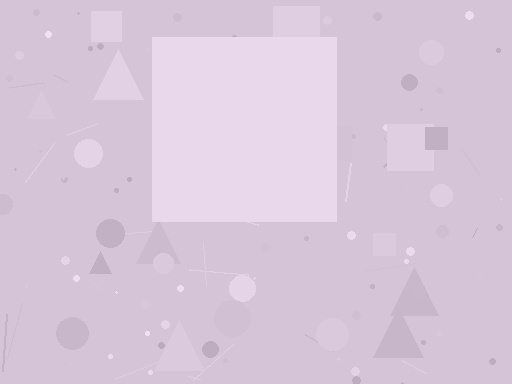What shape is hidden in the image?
A square is hidden in the image.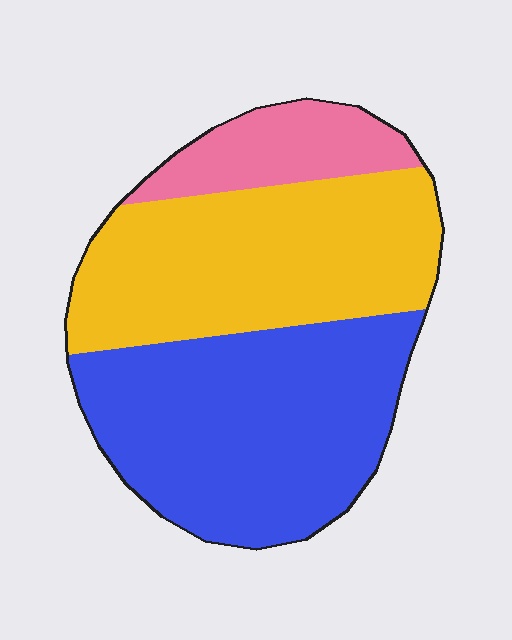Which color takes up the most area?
Blue, at roughly 45%.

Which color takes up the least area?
Pink, at roughly 15%.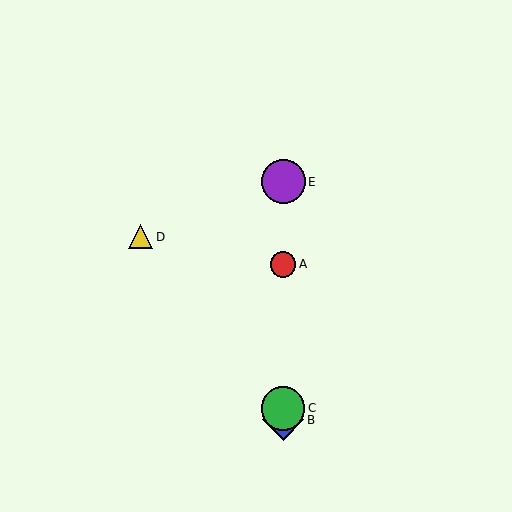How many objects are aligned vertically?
4 objects (A, B, C, E) are aligned vertically.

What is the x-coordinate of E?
Object E is at x≈283.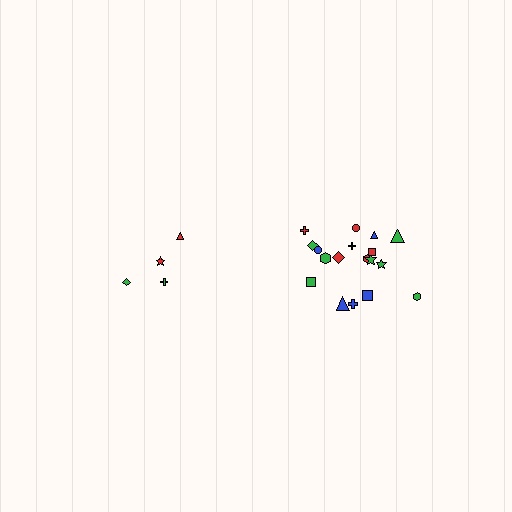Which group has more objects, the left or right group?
The right group.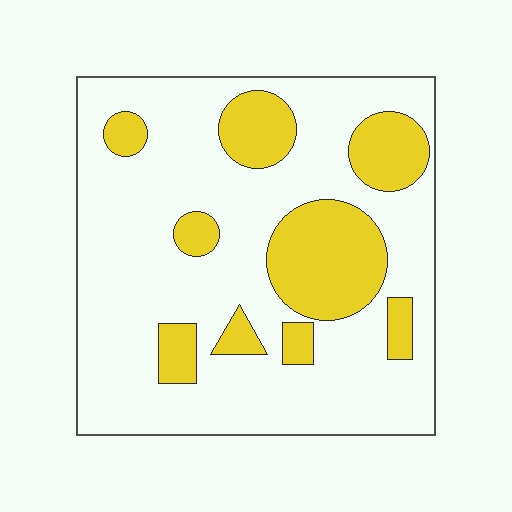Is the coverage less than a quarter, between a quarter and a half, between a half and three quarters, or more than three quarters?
Less than a quarter.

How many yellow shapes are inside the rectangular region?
9.